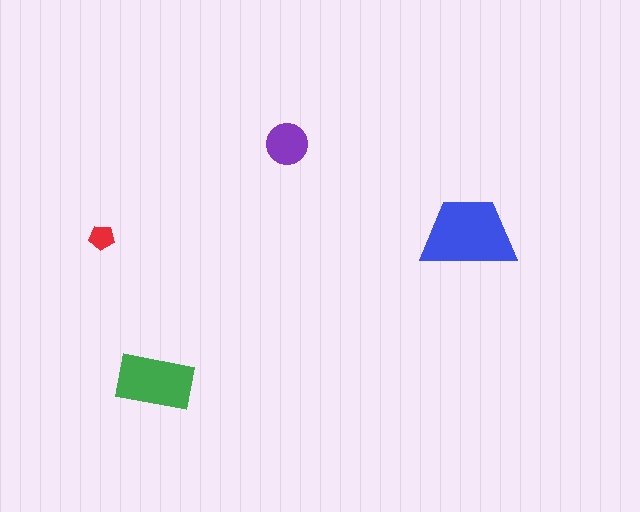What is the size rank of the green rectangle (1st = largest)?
2nd.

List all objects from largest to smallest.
The blue trapezoid, the green rectangle, the purple circle, the red pentagon.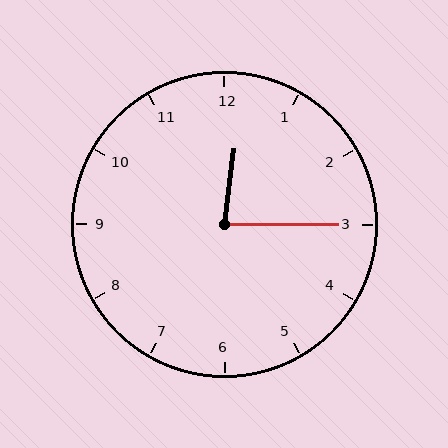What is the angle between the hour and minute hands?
Approximately 82 degrees.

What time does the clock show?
12:15.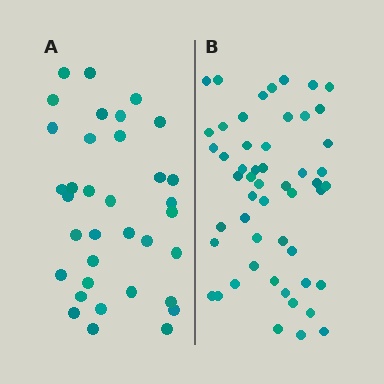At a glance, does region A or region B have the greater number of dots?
Region B (the right region) has more dots.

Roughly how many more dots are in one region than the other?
Region B has approximately 15 more dots than region A.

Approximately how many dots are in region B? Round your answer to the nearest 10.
About 50 dots. (The exact count is 52, which rounds to 50.)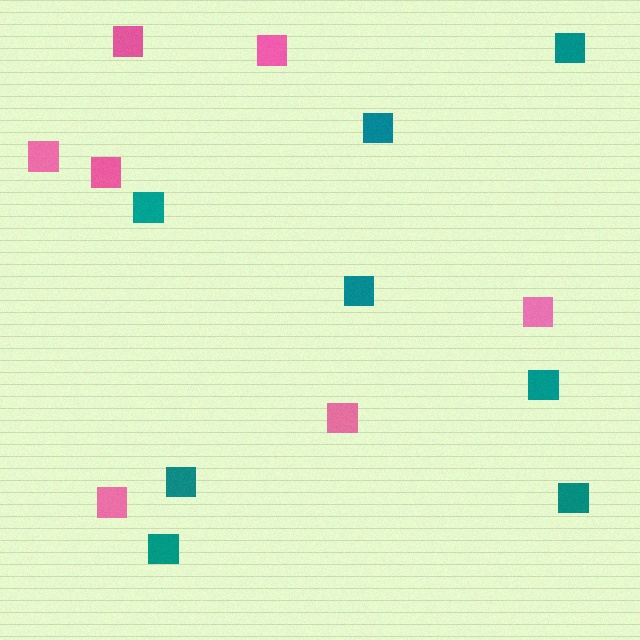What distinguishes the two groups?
There are 2 groups: one group of pink squares (7) and one group of teal squares (8).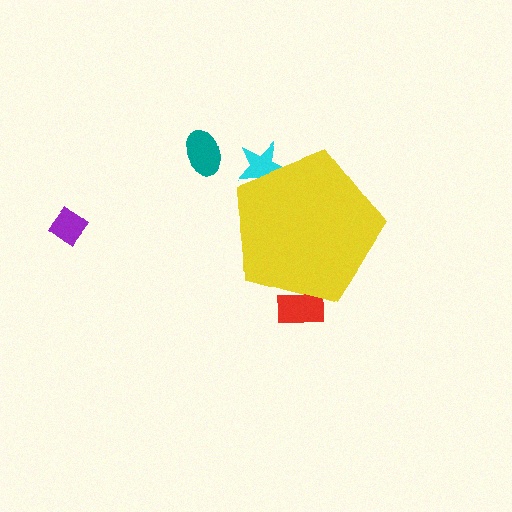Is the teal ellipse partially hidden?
No, the teal ellipse is fully visible.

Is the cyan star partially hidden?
Yes, the cyan star is partially hidden behind the yellow pentagon.